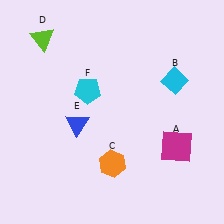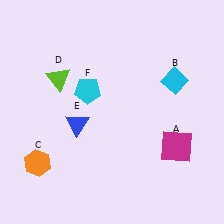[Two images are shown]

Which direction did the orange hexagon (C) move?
The orange hexagon (C) moved left.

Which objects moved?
The objects that moved are: the orange hexagon (C), the lime triangle (D).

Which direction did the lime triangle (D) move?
The lime triangle (D) moved down.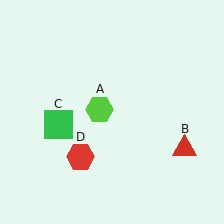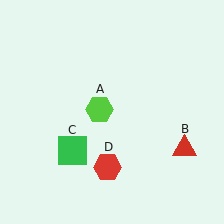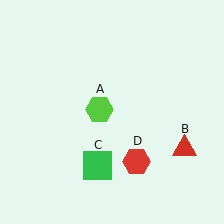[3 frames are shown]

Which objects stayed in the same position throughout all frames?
Lime hexagon (object A) and red triangle (object B) remained stationary.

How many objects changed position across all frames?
2 objects changed position: green square (object C), red hexagon (object D).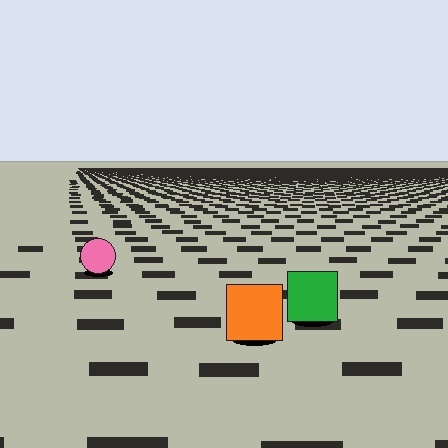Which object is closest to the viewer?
The orange square is closest. The texture marks near it are larger and more spread out.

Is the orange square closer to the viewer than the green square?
Yes. The orange square is closer — you can tell from the texture gradient: the ground texture is coarser near it.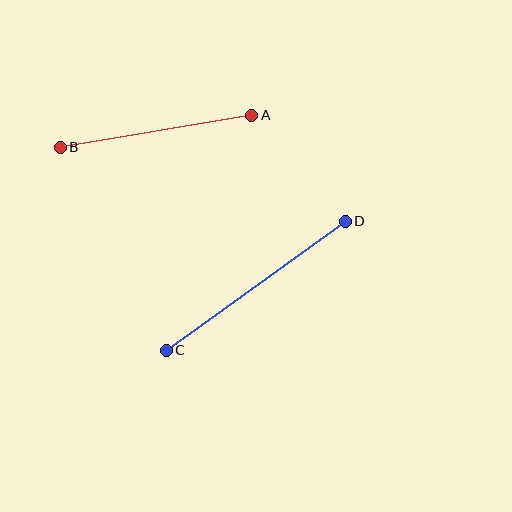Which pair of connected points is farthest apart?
Points C and D are farthest apart.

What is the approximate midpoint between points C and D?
The midpoint is at approximately (256, 286) pixels.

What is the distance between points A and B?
The distance is approximately 194 pixels.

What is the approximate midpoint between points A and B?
The midpoint is at approximately (156, 131) pixels.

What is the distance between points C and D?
The distance is approximately 221 pixels.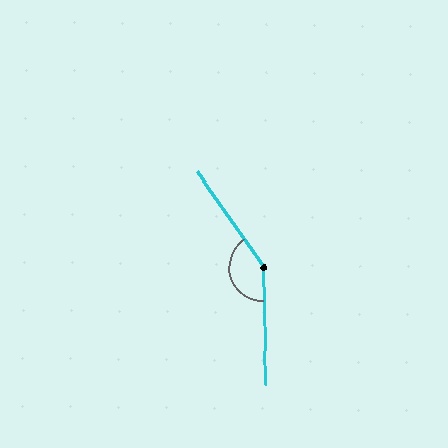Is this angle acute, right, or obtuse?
It is obtuse.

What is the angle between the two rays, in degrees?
Approximately 146 degrees.